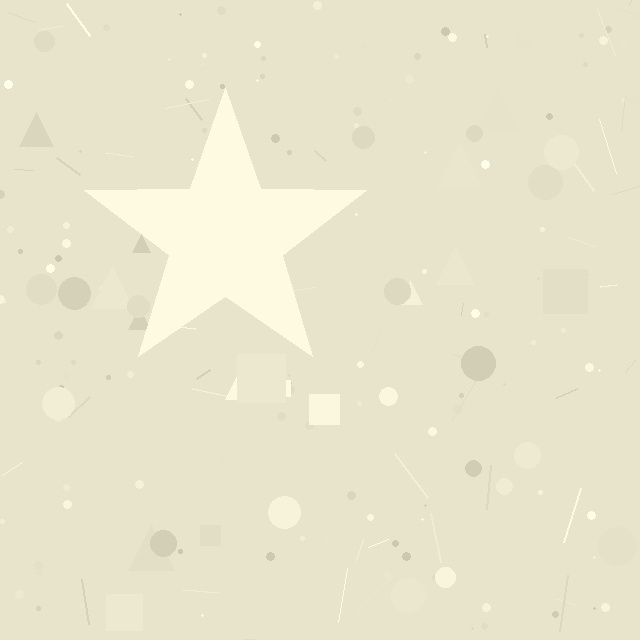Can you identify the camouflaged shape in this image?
The camouflaged shape is a star.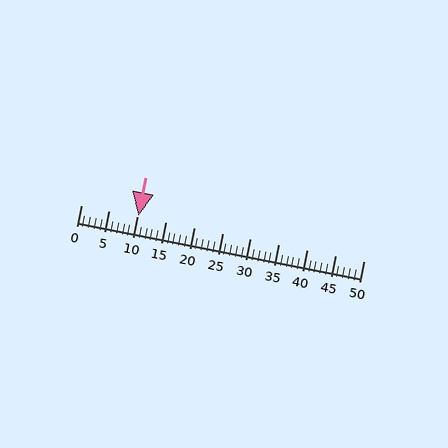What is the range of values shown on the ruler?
The ruler shows values from 0 to 50.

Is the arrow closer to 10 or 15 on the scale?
The arrow is closer to 10.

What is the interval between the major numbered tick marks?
The major tick marks are spaced 5 units apart.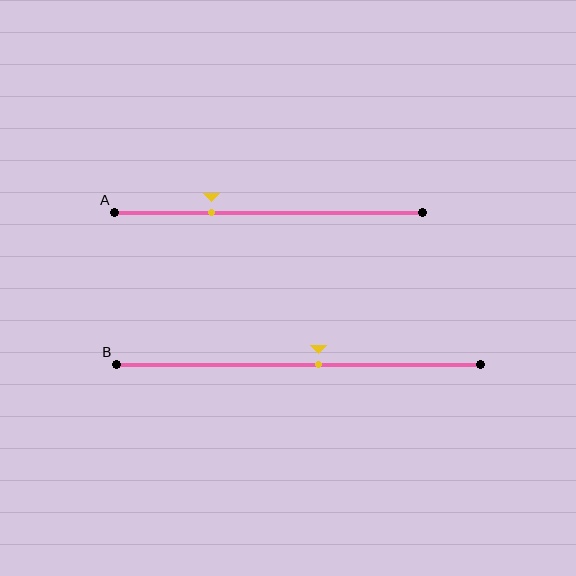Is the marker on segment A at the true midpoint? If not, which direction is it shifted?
No, the marker on segment A is shifted to the left by about 19% of the segment length.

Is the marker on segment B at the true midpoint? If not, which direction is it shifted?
No, the marker on segment B is shifted to the right by about 6% of the segment length.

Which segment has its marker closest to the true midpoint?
Segment B has its marker closest to the true midpoint.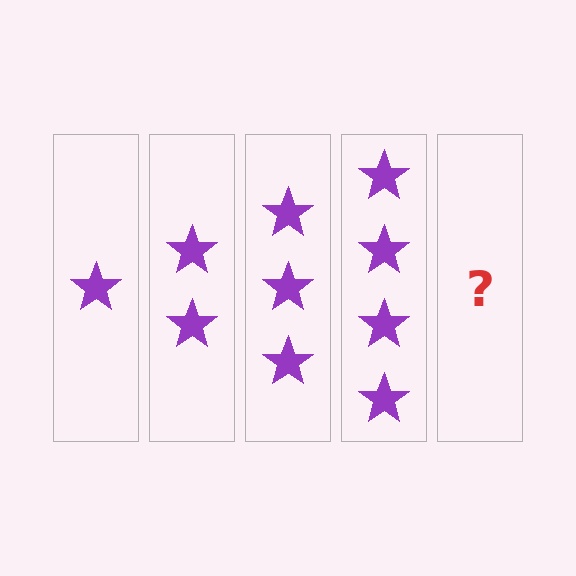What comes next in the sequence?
The next element should be 5 stars.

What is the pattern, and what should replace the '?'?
The pattern is that each step adds one more star. The '?' should be 5 stars.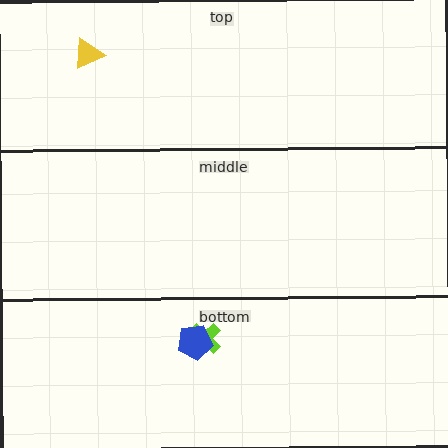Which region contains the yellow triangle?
The top region.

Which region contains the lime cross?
The bottom region.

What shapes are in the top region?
The yellow triangle.